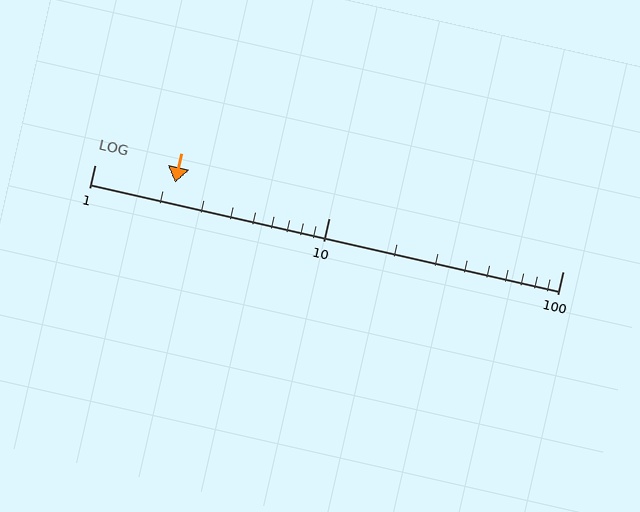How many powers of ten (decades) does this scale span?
The scale spans 2 decades, from 1 to 100.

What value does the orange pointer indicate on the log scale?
The pointer indicates approximately 2.2.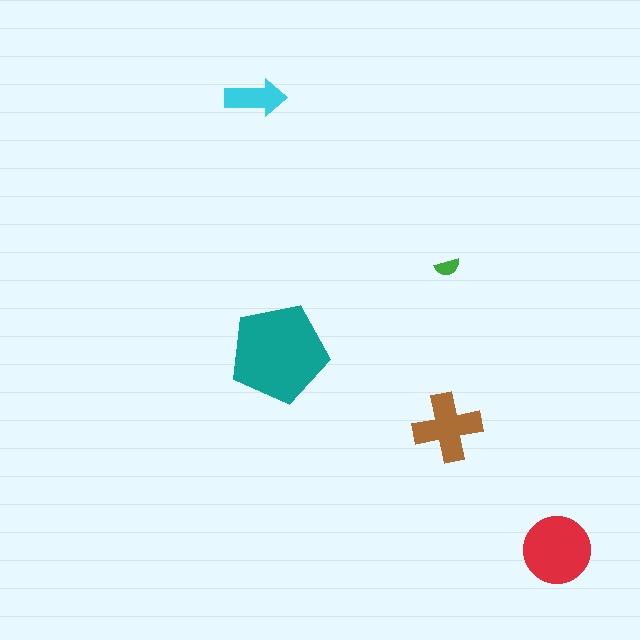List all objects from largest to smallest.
The teal pentagon, the red circle, the brown cross, the cyan arrow, the green semicircle.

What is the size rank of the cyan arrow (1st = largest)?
4th.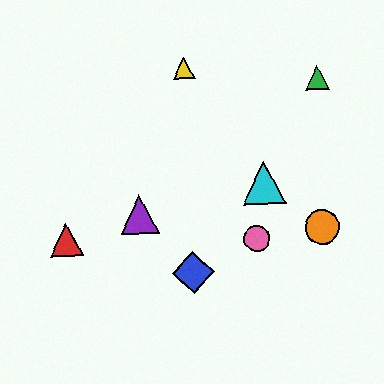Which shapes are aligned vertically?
The blue diamond, the yellow triangle are aligned vertically.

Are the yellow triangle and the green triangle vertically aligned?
No, the yellow triangle is at x≈184 and the green triangle is at x≈317.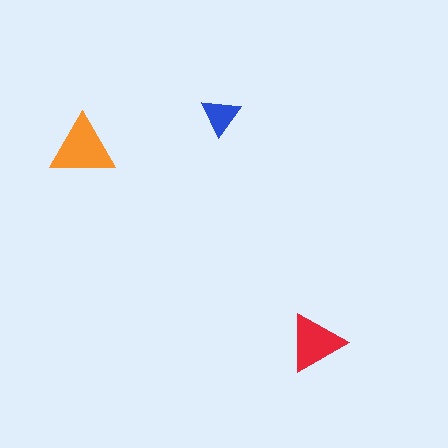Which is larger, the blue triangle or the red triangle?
The red one.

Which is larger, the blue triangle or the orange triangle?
The orange one.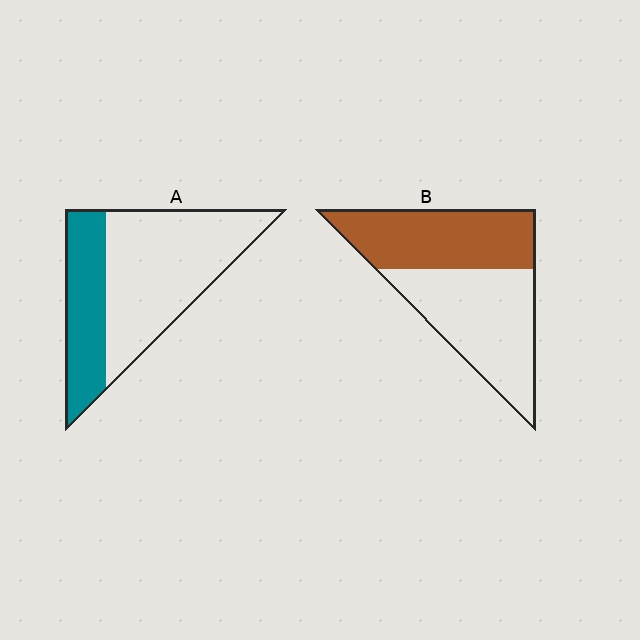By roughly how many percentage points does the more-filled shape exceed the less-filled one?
By roughly 15 percentage points (B over A).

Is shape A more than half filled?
No.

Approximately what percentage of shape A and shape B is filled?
A is approximately 35% and B is approximately 45%.